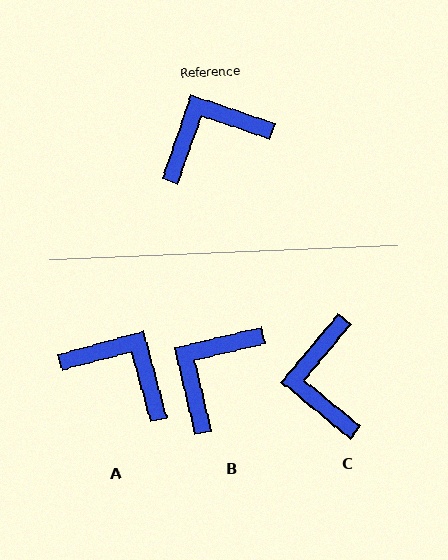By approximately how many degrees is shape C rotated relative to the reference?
Approximately 70 degrees counter-clockwise.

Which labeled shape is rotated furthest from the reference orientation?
C, about 70 degrees away.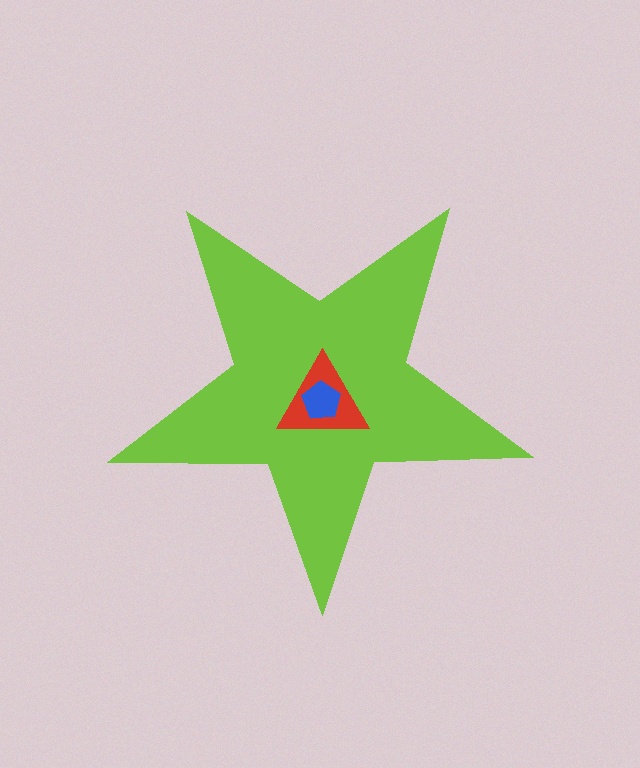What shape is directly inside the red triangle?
The blue pentagon.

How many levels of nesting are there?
3.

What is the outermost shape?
The lime star.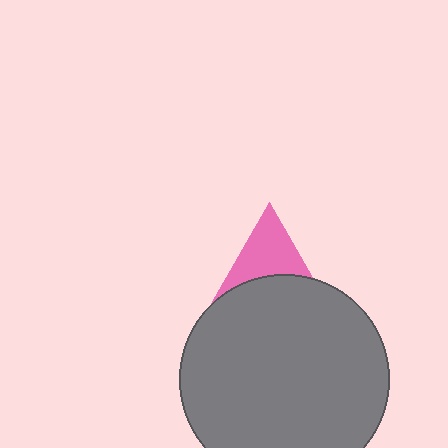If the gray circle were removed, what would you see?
You would see the complete pink triangle.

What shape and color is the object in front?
The object in front is a gray circle.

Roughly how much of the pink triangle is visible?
About half of it is visible (roughly 58%).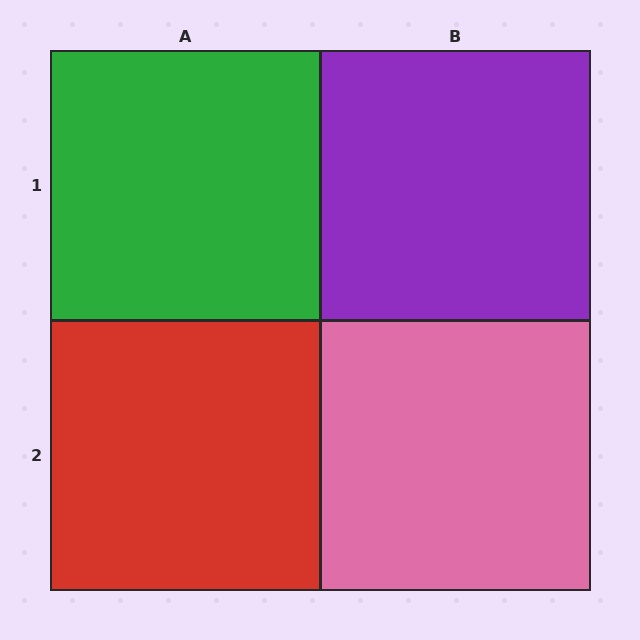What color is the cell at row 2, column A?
Red.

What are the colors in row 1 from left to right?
Green, purple.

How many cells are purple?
1 cell is purple.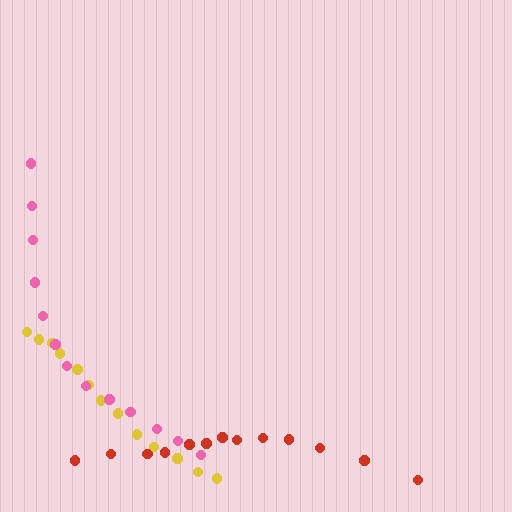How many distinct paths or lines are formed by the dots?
There are 3 distinct paths.